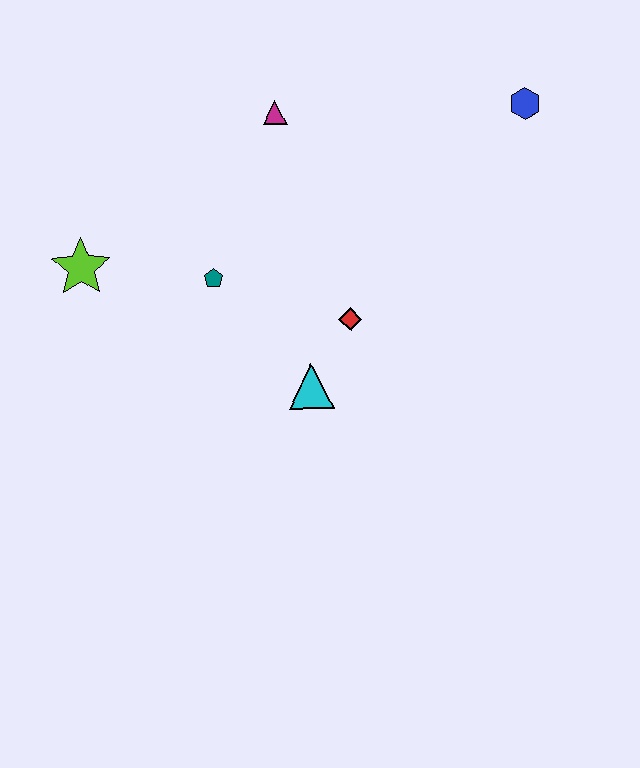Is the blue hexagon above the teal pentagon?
Yes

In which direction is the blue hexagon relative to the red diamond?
The blue hexagon is above the red diamond.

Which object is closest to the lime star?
The teal pentagon is closest to the lime star.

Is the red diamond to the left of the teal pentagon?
No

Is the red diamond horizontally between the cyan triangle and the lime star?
No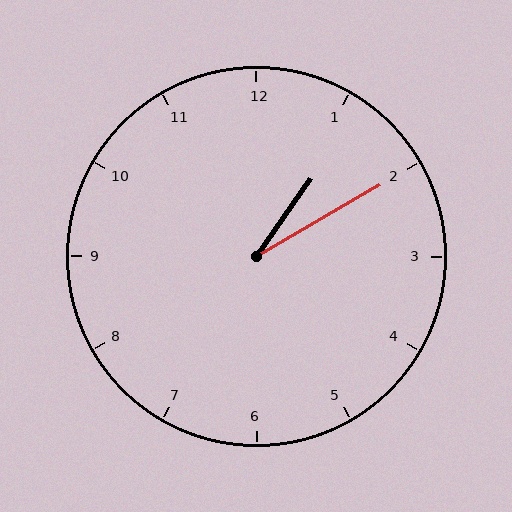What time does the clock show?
1:10.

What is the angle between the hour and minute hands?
Approximately 25 degrees.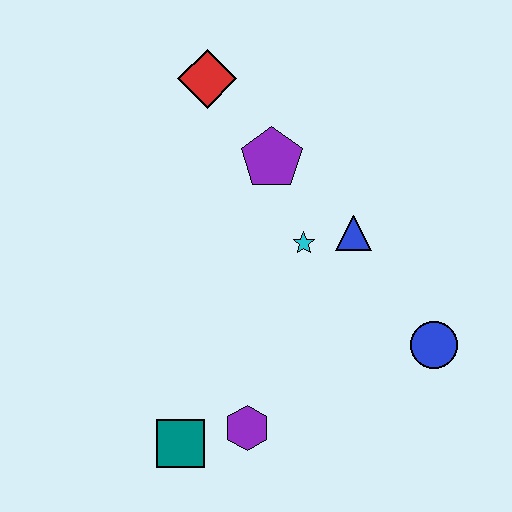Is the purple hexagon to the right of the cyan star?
No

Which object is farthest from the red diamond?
The teal square is farthest from the red diamond.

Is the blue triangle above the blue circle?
Yes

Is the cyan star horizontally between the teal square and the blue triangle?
Yes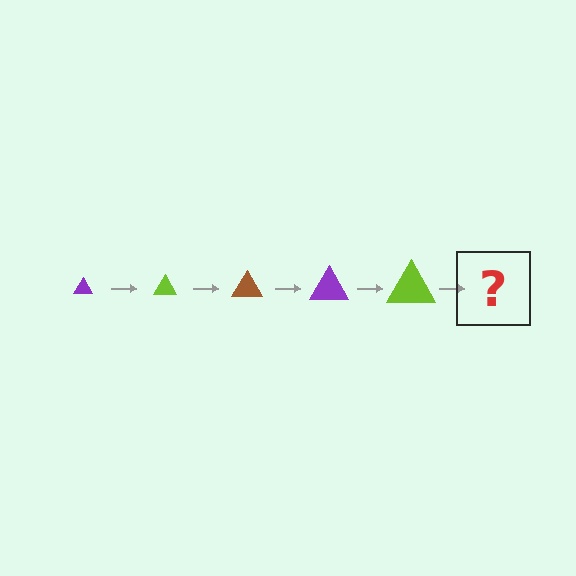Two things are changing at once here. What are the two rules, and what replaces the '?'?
The two rules are that the triangle grows larger each step and the color cycles through purple, lime, and brown. The '?' should be a brown triangle, larger than the previous one.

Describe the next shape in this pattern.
It should be a brown triangle, larger than the previous one.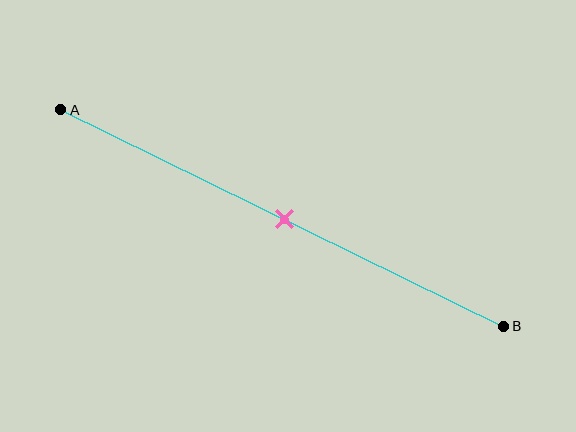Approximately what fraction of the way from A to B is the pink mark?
The pink mark is approximately 50% of the way from A to B.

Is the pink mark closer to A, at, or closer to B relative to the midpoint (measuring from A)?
The pink mark is approximately at the midpoint of segment AB.